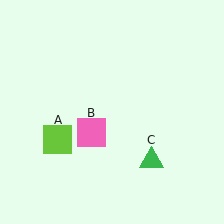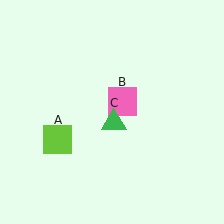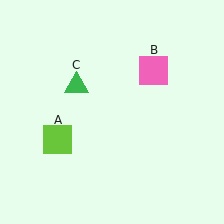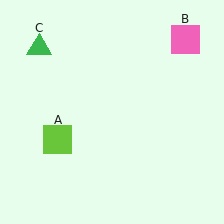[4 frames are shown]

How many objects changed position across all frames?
2 objects changed position: pink square (object B), green triangle (object C).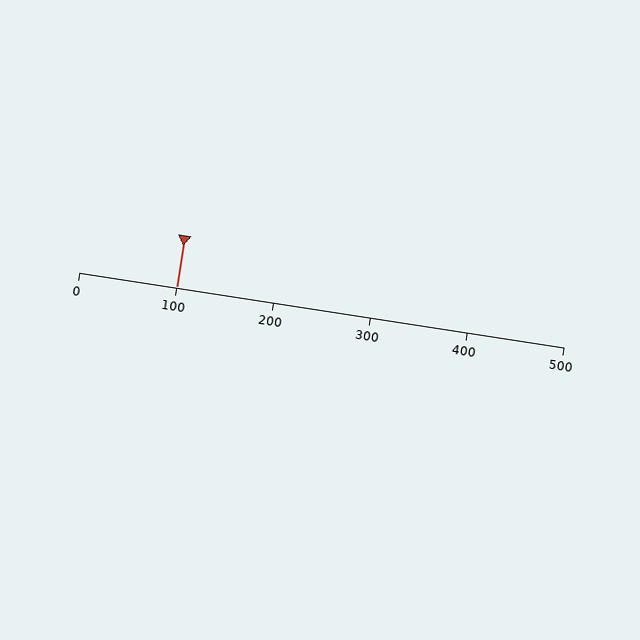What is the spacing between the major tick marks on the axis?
The major ticks are spaced 100 apart.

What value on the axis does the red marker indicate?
The marker indicates approximately 100.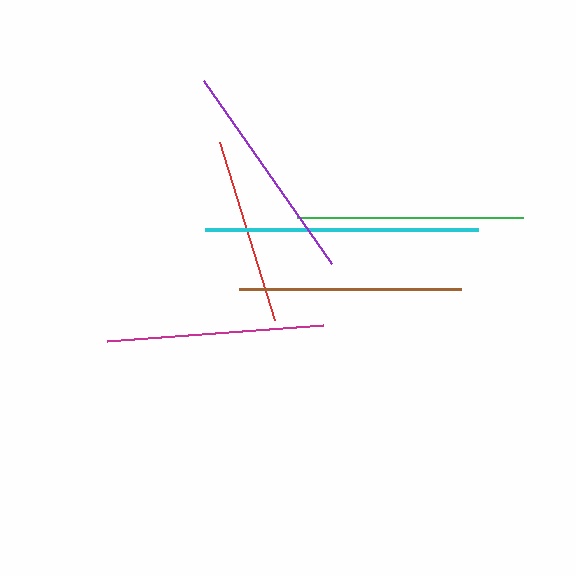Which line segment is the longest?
The cyan line is the longest at approximately 273 pixels.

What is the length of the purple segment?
The purple segment is approximately 224 pixels long.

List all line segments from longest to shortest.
From longest to shortest: cyan, green, purple, brown, magenta, red.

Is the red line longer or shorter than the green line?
The green line is longer than the red line.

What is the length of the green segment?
The green segment is approximately 227 pixels long.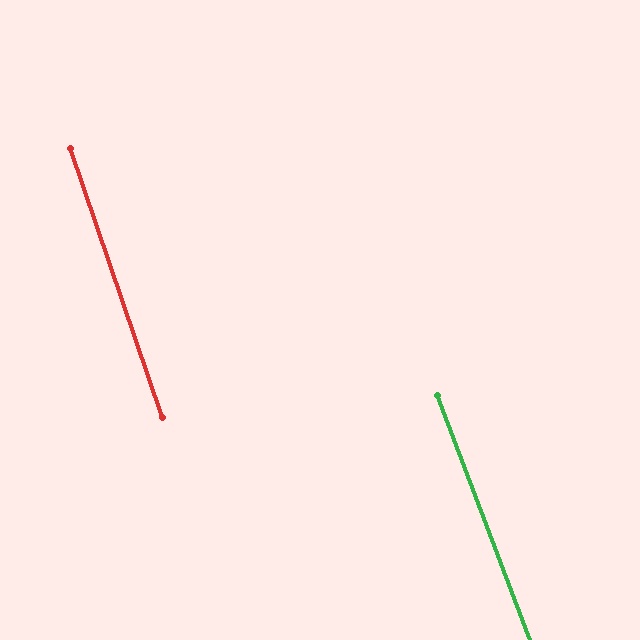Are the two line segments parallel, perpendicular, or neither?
Parallel — their directions differ by only 1.9°.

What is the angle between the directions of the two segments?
Approximately 2 degrees.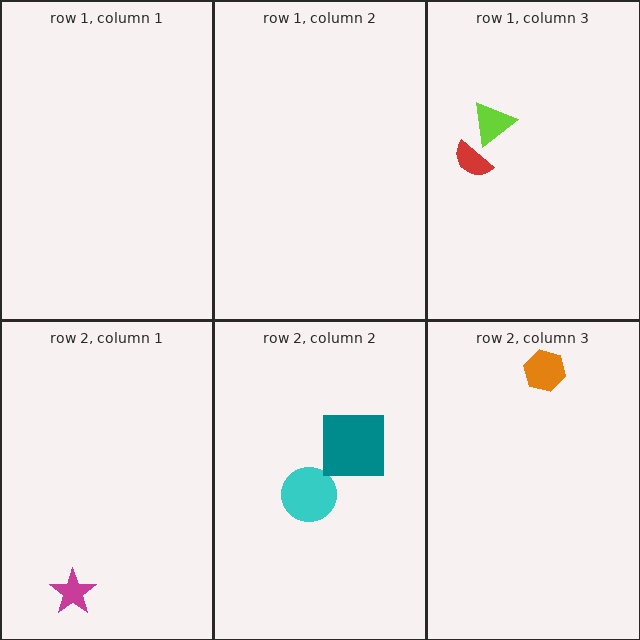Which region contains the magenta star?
The row 2, column 1 region.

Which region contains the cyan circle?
The row 2, column 2 region.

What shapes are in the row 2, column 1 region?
The magenta star.